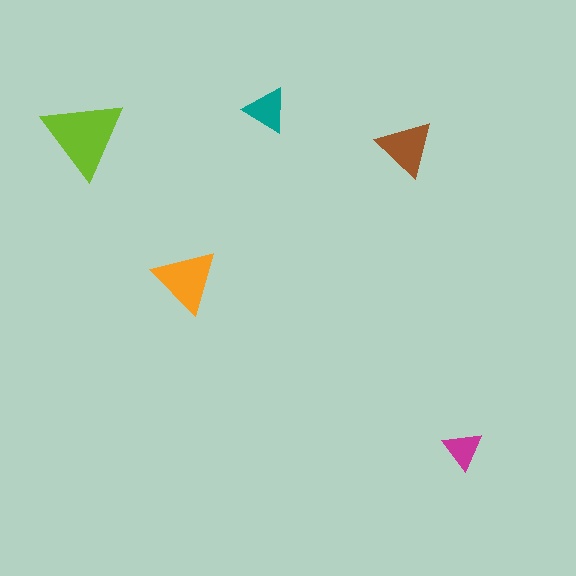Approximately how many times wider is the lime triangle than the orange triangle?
About 1.5 times wider.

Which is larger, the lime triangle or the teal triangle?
The lime one.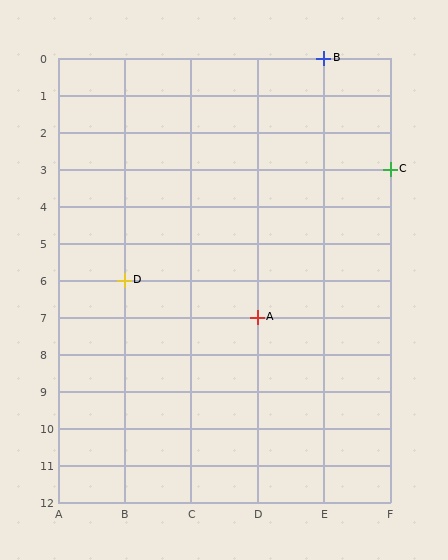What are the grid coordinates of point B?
Point B is at grid coordinates (E, 0).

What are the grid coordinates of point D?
Point D is at grid coordinates (B, 6).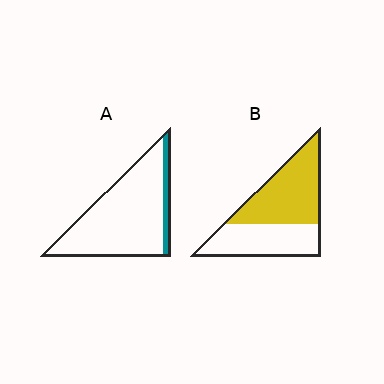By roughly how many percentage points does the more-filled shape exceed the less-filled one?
By roughly 45 percentage points (B over A).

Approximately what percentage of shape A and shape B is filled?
A is approximately 10% and B is approximately 55%.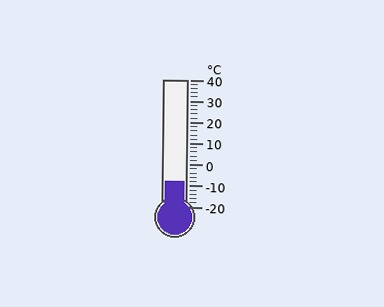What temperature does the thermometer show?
The thermometer shows approximately -8°C.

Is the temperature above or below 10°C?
The temperature is below 10°C.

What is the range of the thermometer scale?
The thermometer scale ranges from -20°C to 40°C.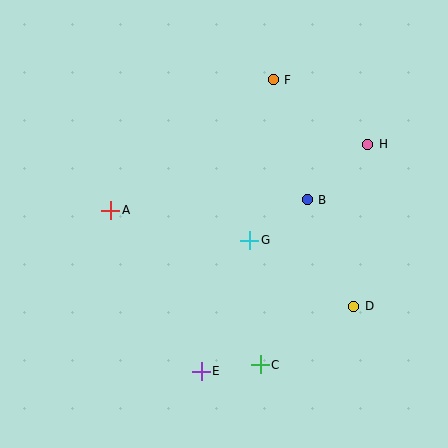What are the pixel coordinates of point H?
Point H is at (368, 144).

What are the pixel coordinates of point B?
Point B is at (307, 200).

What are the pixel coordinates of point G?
Point G is at (250, 240).